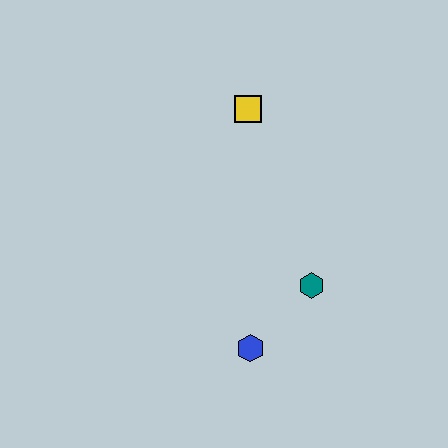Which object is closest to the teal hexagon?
The blue hexagon is closest to the teal hexagon.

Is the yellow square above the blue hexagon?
Yes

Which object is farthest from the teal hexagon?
The yellow square is farthest from the teal hexagon.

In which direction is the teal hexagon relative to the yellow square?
The teal hexagon is below the yellow square.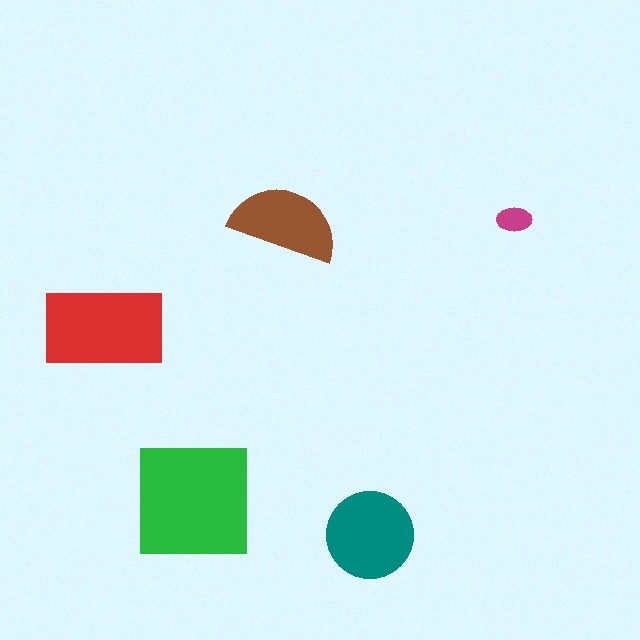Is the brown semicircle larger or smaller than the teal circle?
Smaller.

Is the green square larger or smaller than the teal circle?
Larger.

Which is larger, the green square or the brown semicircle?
The green square.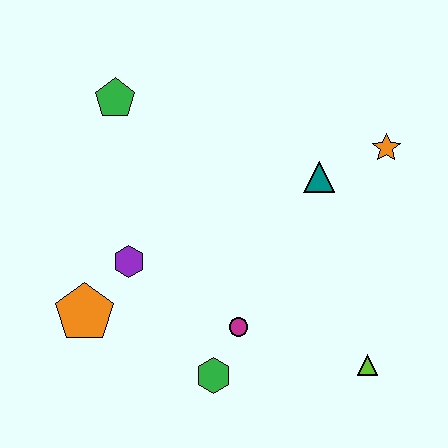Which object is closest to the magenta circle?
The green hexagon is closest to the magenta circle.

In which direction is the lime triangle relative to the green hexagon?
The lime triangle is to the right of the green hexagon.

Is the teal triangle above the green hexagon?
Yes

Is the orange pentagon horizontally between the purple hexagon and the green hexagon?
No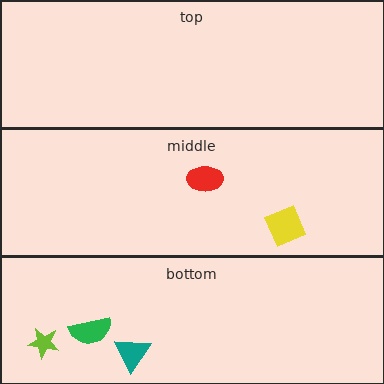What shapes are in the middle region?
The red ellipse, the yellow diamond.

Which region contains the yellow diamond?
The middle region.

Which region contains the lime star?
The bottom region.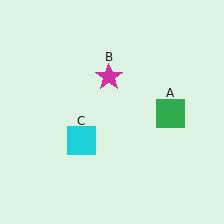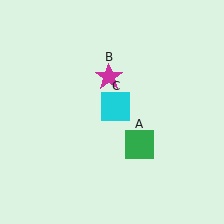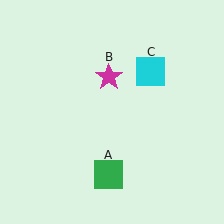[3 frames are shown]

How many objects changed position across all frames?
2 objects changed position: green square (object A), cyan square (object C).